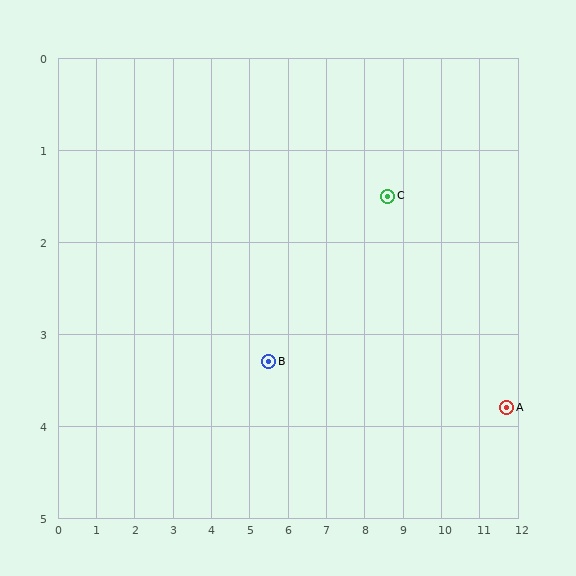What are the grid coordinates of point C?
Point C is at approximately (8.6, 1.5).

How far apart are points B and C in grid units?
Points B and C are about 3.6 grid units apart.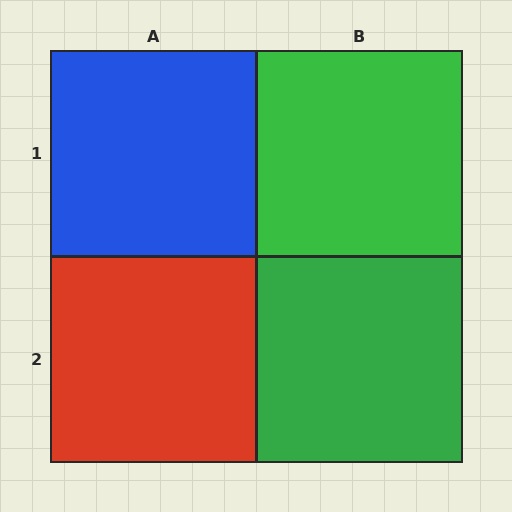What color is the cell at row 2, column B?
Green.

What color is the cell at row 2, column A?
Red.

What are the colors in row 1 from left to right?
Blue, green.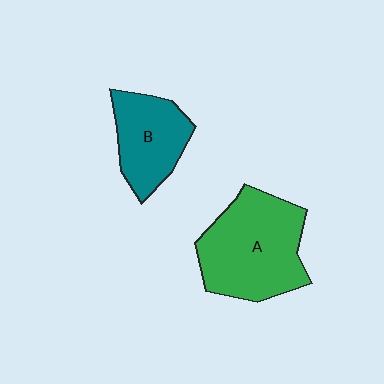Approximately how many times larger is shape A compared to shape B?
Approximately 1.6 times.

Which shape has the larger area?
Shape A (green).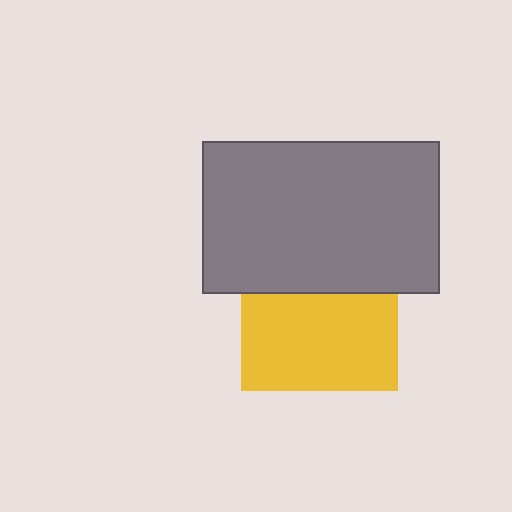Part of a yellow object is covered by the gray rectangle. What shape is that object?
It is a square.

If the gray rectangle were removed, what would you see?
You would see the complete yellow square.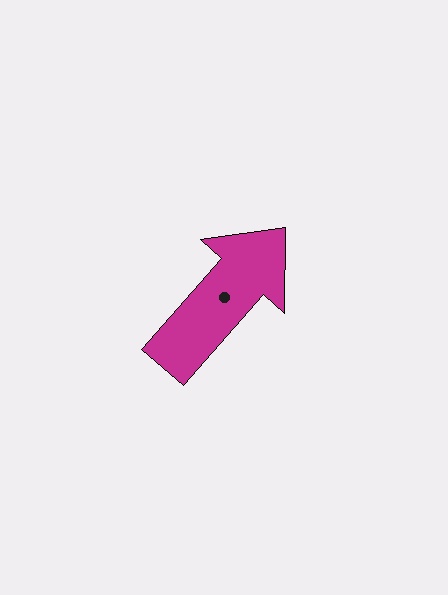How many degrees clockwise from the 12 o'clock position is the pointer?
Approximately 41 degrees.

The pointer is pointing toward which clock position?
Roughly 1 o'clock.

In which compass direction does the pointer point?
Northeast.